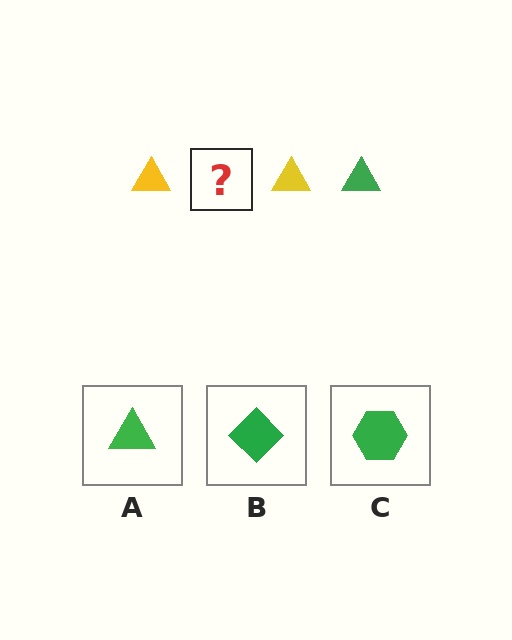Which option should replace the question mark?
Option A.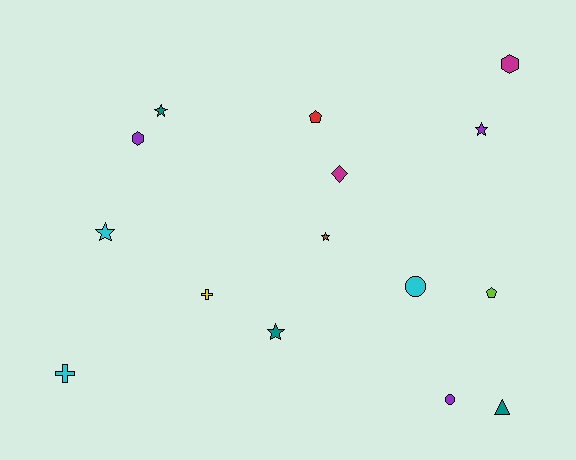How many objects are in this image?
There are 15 objects.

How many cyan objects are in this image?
There are 3 cyan objects.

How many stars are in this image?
There are 5 stars.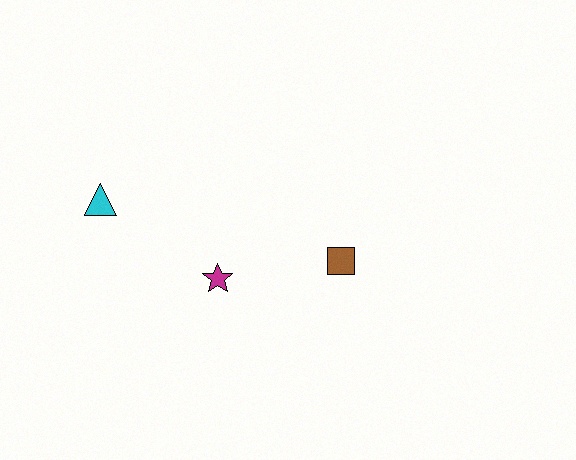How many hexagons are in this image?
There are no hexagons.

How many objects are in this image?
There are 3 objects.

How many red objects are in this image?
There are no red objects.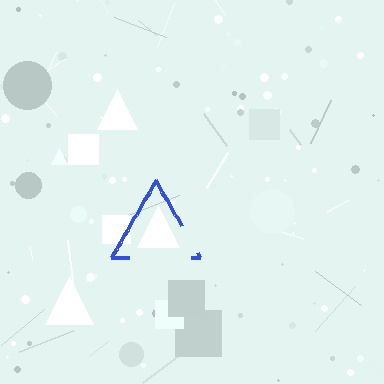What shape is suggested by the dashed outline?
The dashed outline suggests a triangle.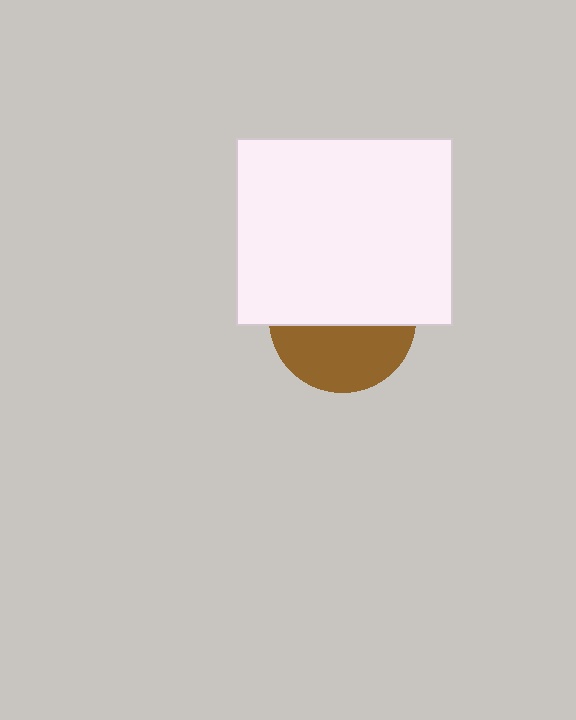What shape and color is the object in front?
The object in front is a white rectangle.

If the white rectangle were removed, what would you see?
You would see the complete brown circle.